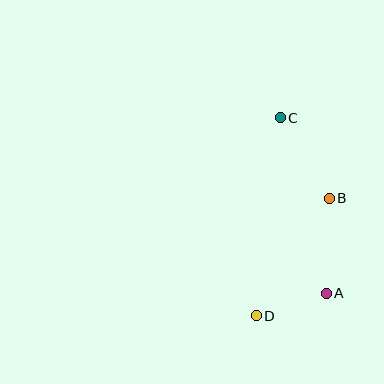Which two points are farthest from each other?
Points C and D are farthest from each other.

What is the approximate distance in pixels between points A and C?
The distance between A and C is approximately 181 pixels.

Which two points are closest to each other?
Points A and D are closest to each other.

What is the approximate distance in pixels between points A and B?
The distance between A and B is approximately 95 pixels.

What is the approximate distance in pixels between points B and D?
The distance between B and D is approximately 138 pixels.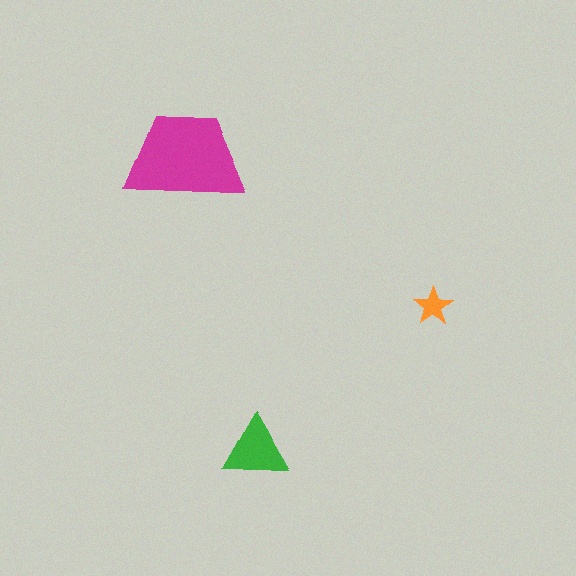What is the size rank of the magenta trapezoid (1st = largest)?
1st.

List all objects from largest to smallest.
The magenta trapezoid, the green triangle, the orange star.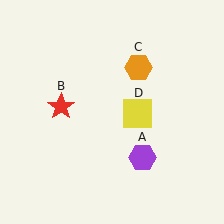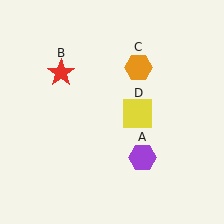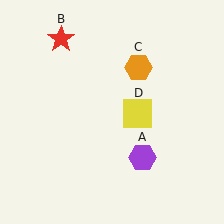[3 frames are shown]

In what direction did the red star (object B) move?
The red star (object B) moved up.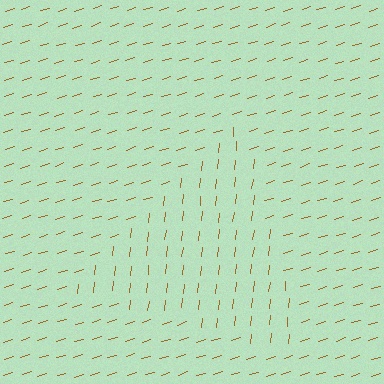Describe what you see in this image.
The image is filled with small brown line segments. A triangle region in the image has lines oriented differently from the surrounding lines, creating a visible texture boundary.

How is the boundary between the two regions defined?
The boundary is defined purely by a change in line orientation (approximately 67 degrees difference). All lines are the same color and thickness.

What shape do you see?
I see a triangle.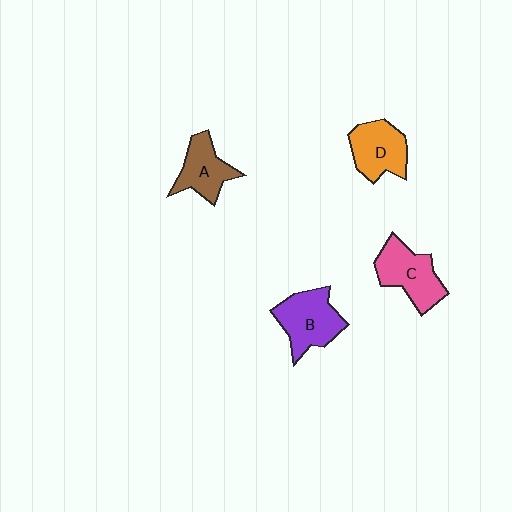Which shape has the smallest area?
Shape A (brown).